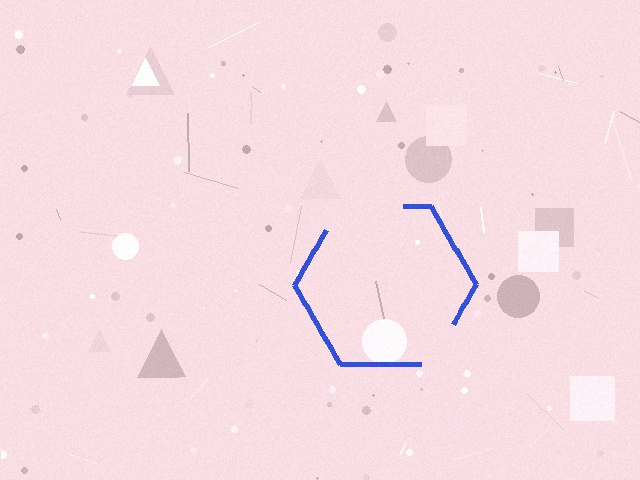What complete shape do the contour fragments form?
The contour fragments form a hexagon.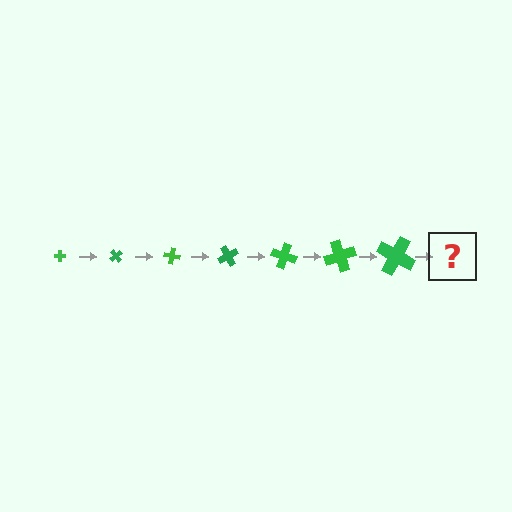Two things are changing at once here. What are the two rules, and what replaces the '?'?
The two rules are that the cross grows larger each step and it rotates 50 degrees each step. The '?' should be a cross, larger than the previous one and rotated 350 degrees from the start.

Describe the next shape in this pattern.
It should be a cross, larger than the previous one and rotated 350 degrees from the start.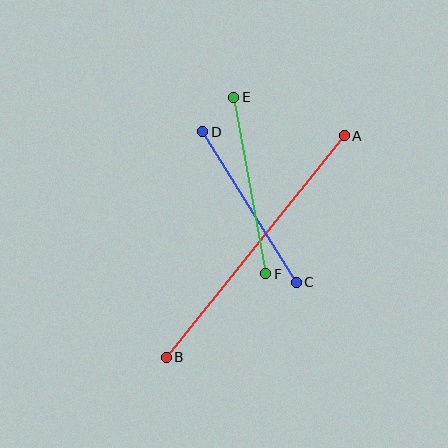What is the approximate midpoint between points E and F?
The midpoint is at approximately (250, 185) pixels.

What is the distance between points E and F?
The distance is approximately 180 pixels.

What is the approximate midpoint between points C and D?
The midpoint is at approximately (250, 207) pixels.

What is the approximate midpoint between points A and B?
The midpoint is at approximately (255, 247) pixels.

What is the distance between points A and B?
The distance is approximately 284 pixels.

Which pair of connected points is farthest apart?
Points A and B are farthest apart.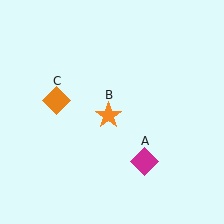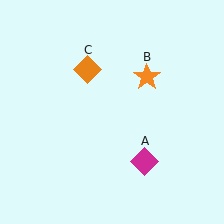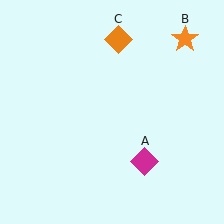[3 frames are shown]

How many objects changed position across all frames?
2 objects changed position: orange star (object B), orange diamond (object C).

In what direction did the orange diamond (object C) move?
The orange diamond (object C) moved up and to the right.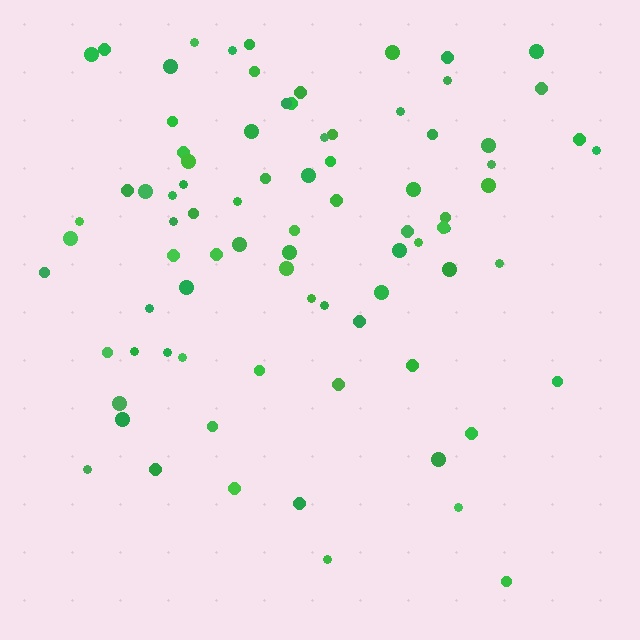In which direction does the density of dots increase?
From bottom to top, with the top side densest.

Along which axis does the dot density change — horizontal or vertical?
Vertical.